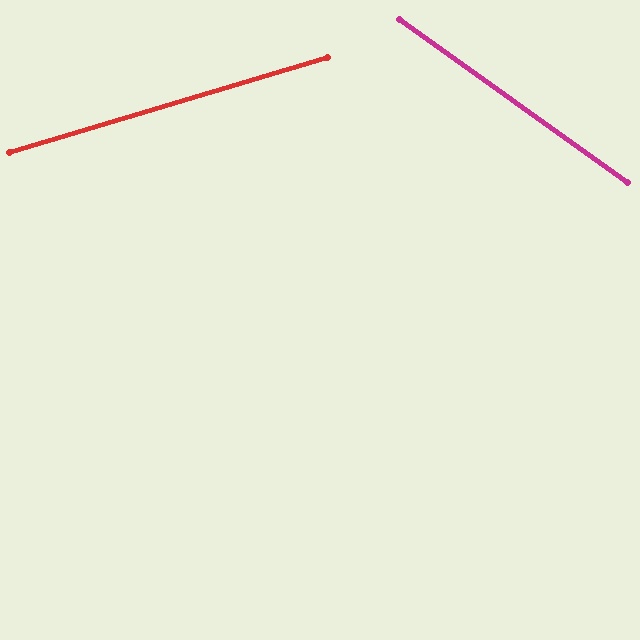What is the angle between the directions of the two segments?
Approximately 52 degrees.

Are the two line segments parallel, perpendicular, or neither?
Neither parallel nor perpendicular — they differ by about 52°.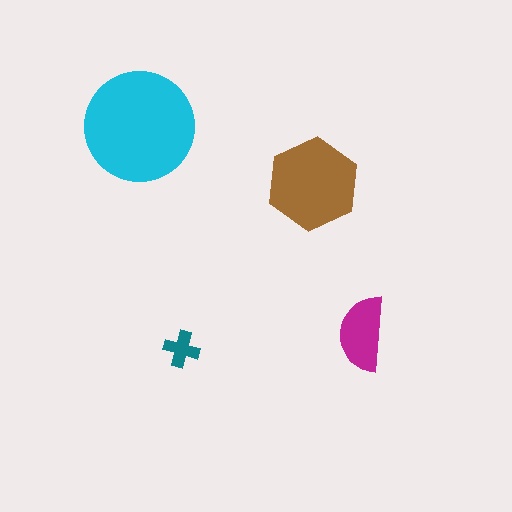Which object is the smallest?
The teal cross.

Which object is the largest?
The cyan circle.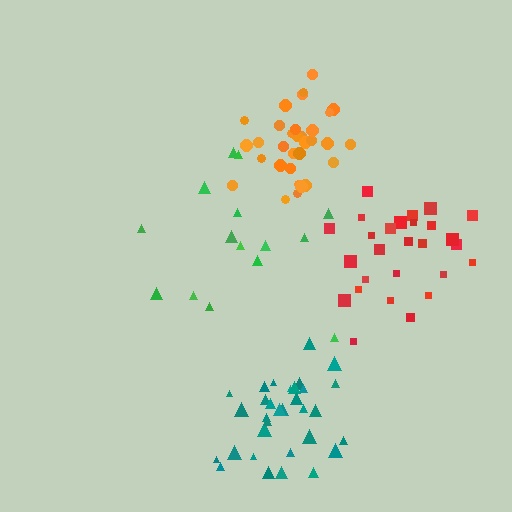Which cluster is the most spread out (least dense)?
Green.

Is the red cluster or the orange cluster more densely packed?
Orange.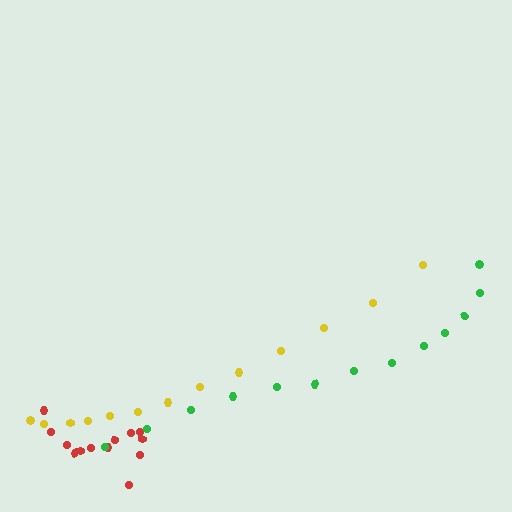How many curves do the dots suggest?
There are 3 distinct paths.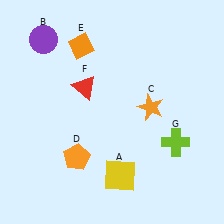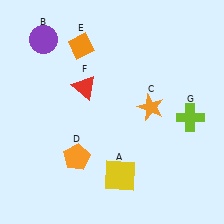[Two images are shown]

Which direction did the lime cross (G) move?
The lime cross (G) moved up.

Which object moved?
The lime cross (G) moved up.